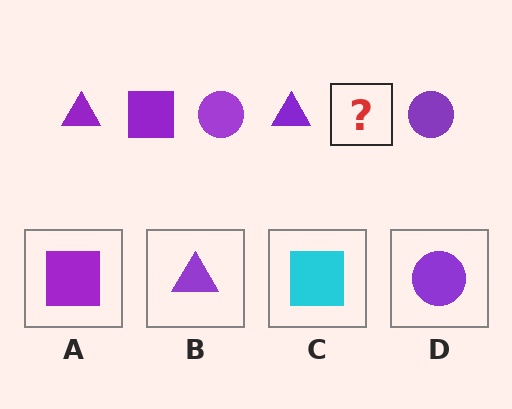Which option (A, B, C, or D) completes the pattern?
A.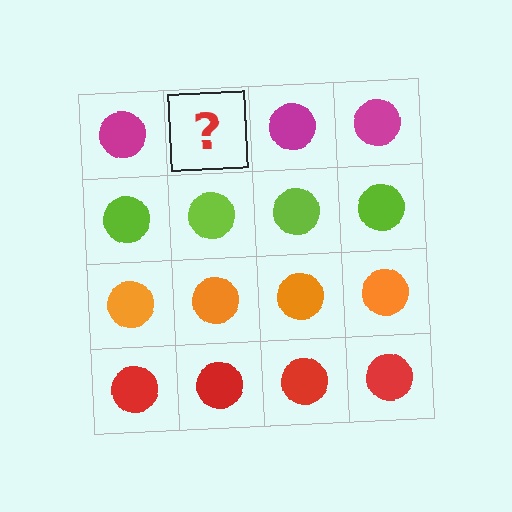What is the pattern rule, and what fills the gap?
The rule is that each row has a consistent color. The gap should be filled with a magenta circle.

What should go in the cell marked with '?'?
The missing cell should contain a magenta circle.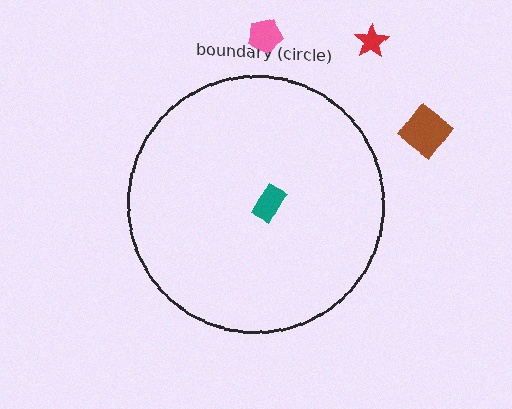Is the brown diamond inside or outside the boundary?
Outside.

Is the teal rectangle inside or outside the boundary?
Inside.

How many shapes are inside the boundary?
1 inside, 3 outside.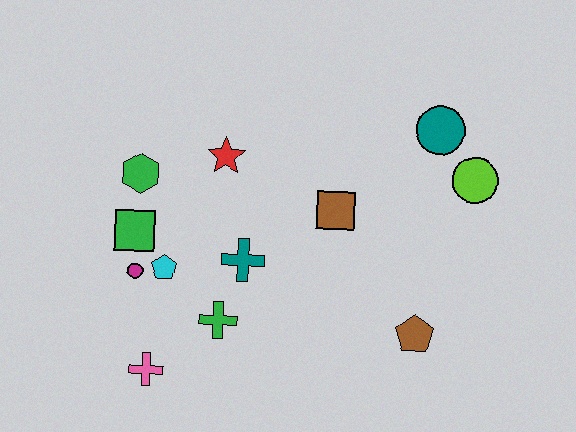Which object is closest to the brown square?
The teal cross is closest to the brown square.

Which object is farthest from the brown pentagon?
The green hexagon is farthest from the brown pentagon.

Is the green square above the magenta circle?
Yes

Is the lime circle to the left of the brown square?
No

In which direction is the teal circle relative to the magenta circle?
The teal circle is to the right of the magenta circle.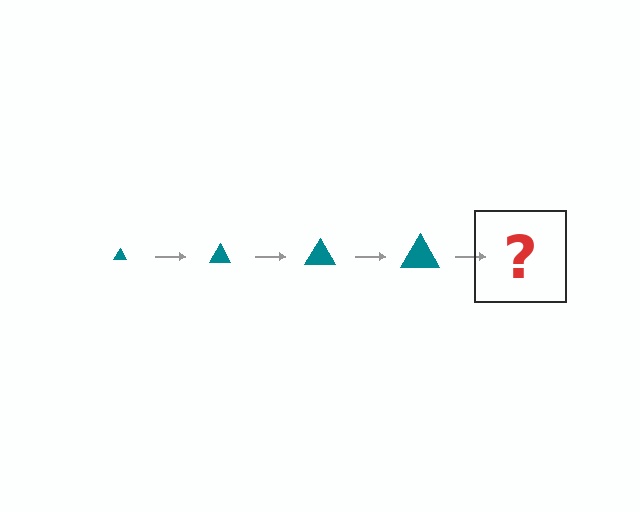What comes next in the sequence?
The next element should be a teal triangle, larger than the previous one.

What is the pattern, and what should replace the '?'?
The pattern is that the triangle gets progressively larger each step. The '?' should be a teal triangle, larger than the previous one.